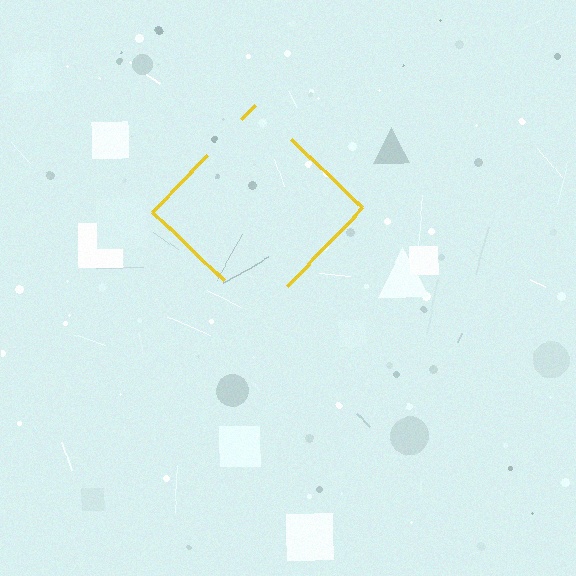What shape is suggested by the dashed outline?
The dashed outline suggests a diamond.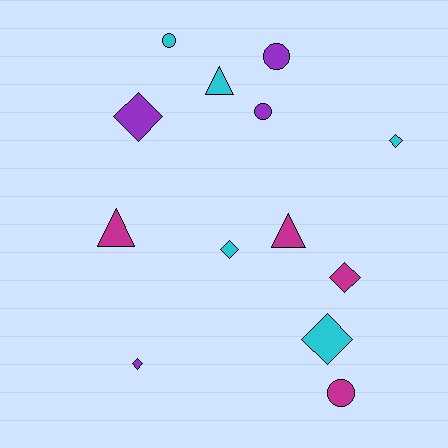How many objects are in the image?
There are 13 objects.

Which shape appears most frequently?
Diamond, with 6 objects.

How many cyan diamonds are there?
There are 3 cyan diamonds.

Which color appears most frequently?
Cyan, with 5 objects.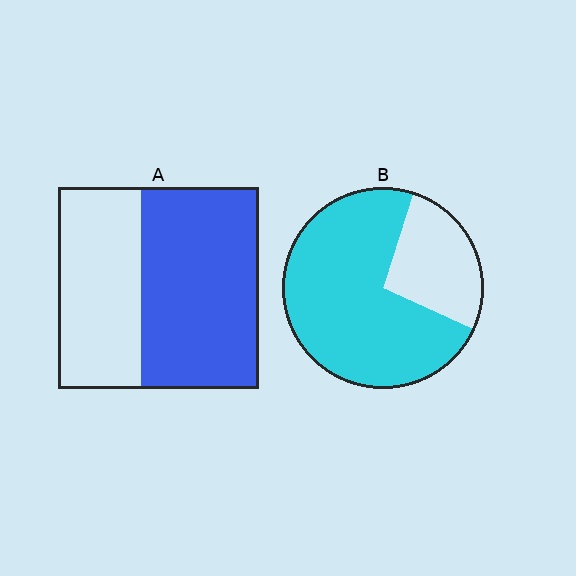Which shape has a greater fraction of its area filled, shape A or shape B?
Shape B.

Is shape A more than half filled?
Yes.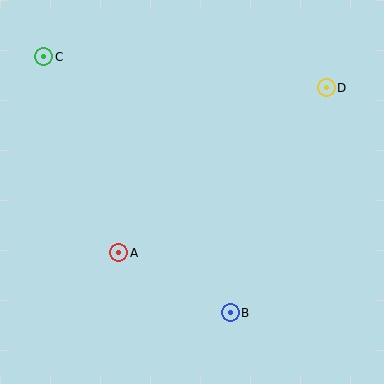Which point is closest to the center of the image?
Point A at (119, 253) is closest to the center.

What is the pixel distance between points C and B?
The distance between C and B is 317 pixels.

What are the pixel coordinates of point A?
Point A is at (119, 253).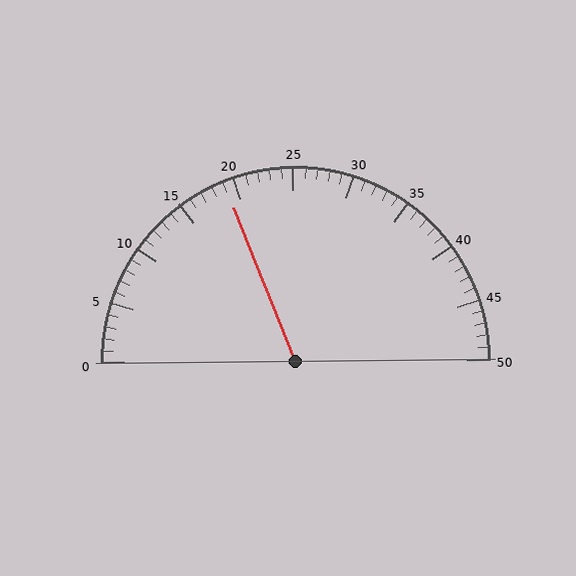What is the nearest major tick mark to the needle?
The nearest major tick mark is 20.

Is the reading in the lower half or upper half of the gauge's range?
The reading is in the lower half of the range (0 to 50).